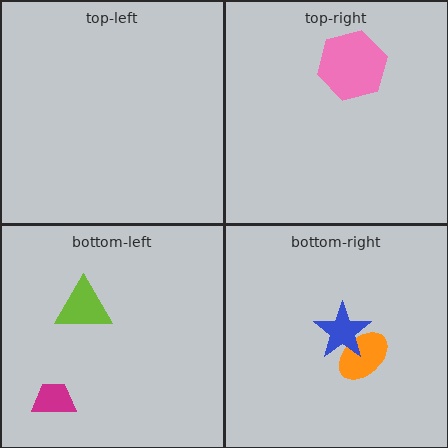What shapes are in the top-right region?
The pink hexagon.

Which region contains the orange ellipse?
The bottom-right region.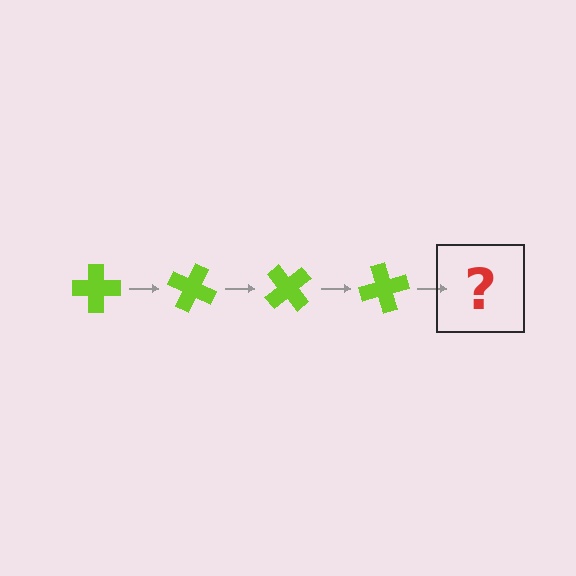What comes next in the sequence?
The next element should be a lime cross rotated 100 degrees.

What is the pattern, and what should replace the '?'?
The pattern is that the cross rotates 25 degrees each step. The '?' should be a lime cross rotated 100 degrees.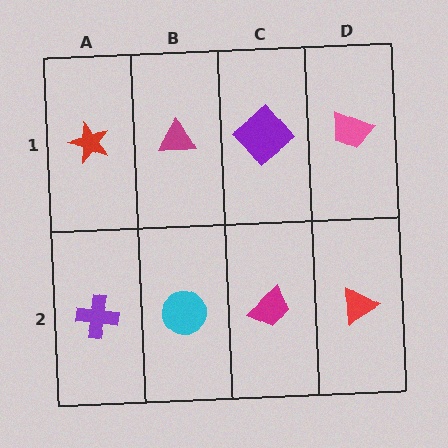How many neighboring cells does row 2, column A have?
2.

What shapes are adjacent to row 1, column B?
A cyan circle (row 2, column B), a red star (row 1, column A), a purple diamond (row 1, column C).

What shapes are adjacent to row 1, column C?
A magenta trapezoid (row 2, column C), a magenta triangle (row 1, column B), a pink trapezoid (row 1, column D).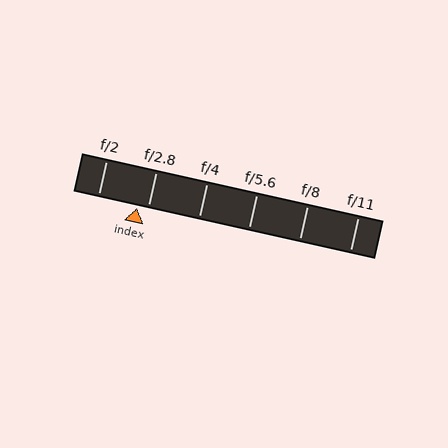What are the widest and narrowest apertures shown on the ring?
The widest aperture shown is f/2 and the narrowest is f/11.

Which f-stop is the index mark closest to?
The index mark is closest to f/2.8.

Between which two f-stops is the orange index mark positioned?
The index mark is between f/2 and f/2.8.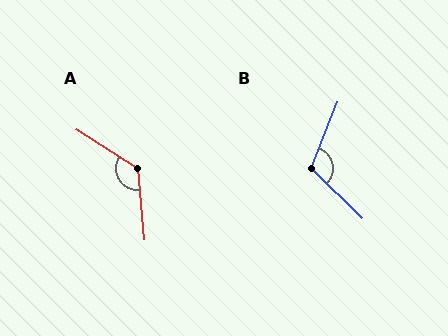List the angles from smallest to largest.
B (113°), A (128°).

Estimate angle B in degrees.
Approximately 113 degrees.